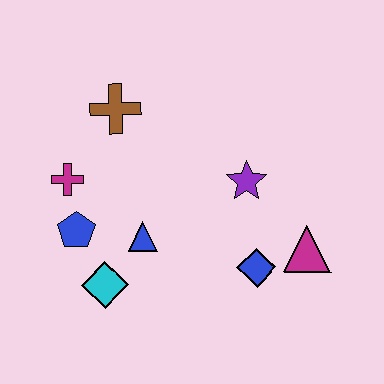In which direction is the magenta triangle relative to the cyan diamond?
The magenta triangle is to the right of the cyan diamond.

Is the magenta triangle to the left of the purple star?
No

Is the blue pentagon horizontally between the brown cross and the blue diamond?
No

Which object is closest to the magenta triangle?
The blue diamond is closest to the magenta triangle.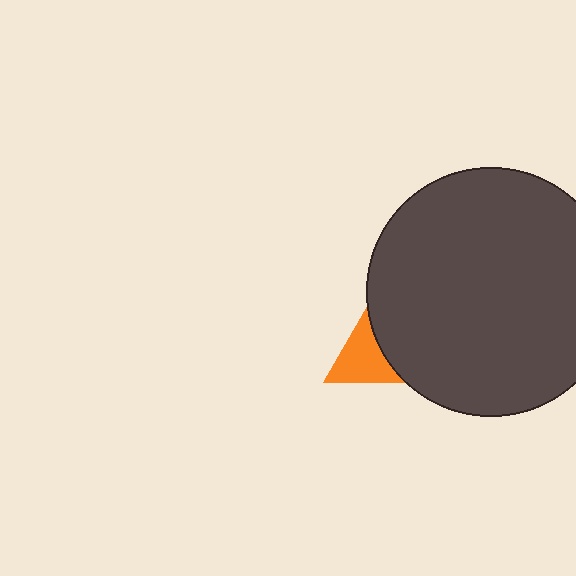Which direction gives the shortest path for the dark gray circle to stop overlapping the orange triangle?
Moving right gives the shortest separation.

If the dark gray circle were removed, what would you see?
You would see the complete orange triangle.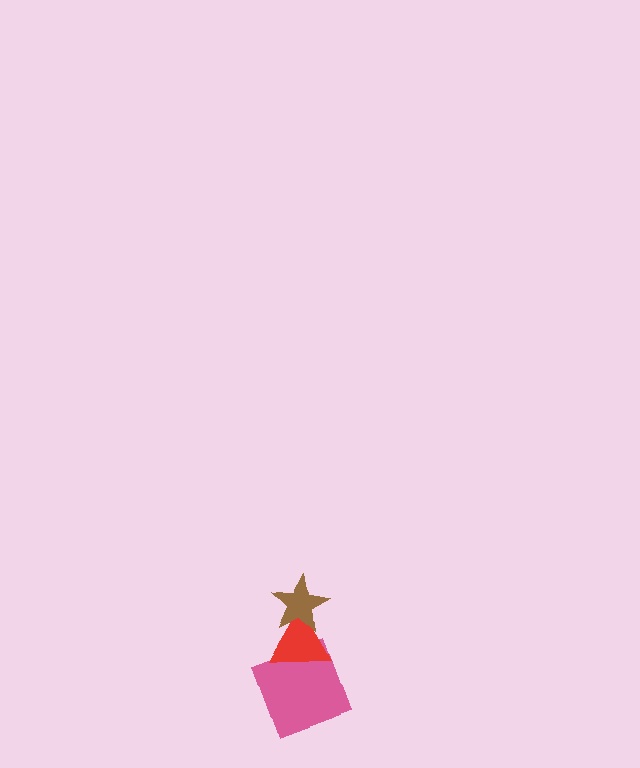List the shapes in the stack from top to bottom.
From top to bottom: the brown star, the red triangle, the pink square.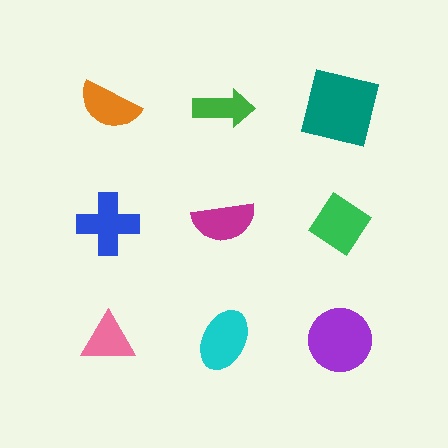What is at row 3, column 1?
A pink triangle.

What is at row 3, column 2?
A cyan ellipse.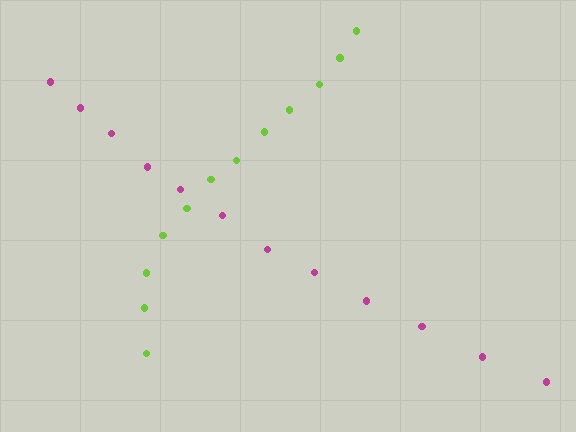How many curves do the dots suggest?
There are 2 distinct paths.